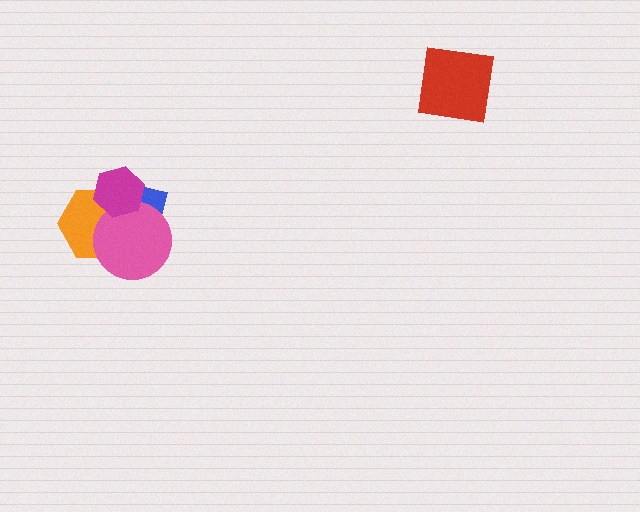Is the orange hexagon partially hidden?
Yes, it is partially covered by another shape.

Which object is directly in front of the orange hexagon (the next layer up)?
The pink circle is directly in front of the orange hexagon.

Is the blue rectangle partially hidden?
Yes, it is partially covered by another shape.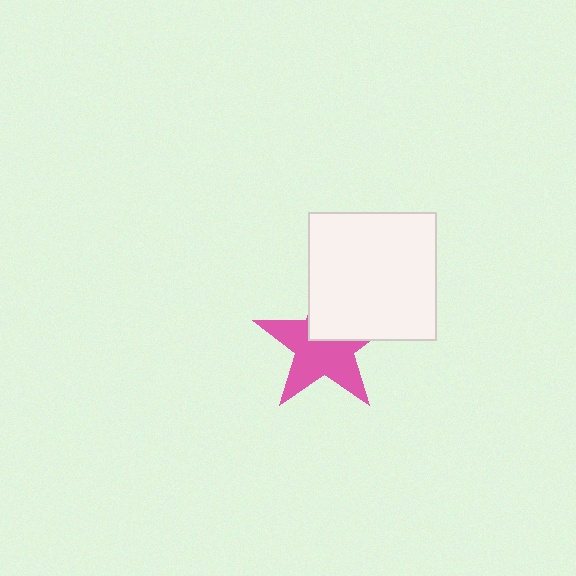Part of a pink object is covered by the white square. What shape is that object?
It is a star.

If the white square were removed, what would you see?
You would see the complete pink star.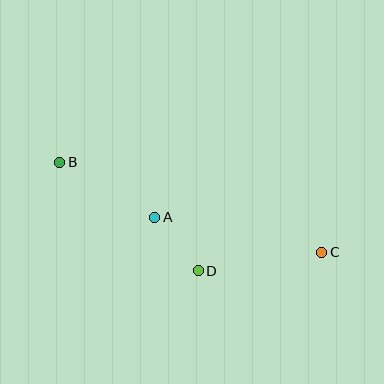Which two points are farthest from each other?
Points B and C are farthest from each other.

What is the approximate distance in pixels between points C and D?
The distance between C and D is approximately 125 pixels.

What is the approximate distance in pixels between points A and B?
The distance between A and B is approximately 110 pixels.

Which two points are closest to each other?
Points A and D are closest to each other.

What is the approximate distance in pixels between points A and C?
The distance between A and C is approximately 171 pixels.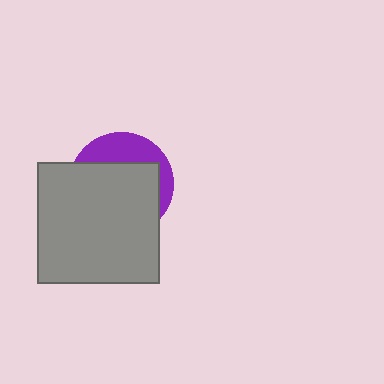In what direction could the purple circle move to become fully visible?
The purple circle could move up. That would shift it out from behind the gray square entirely.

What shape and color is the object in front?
The object in front is a gray square.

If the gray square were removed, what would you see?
You would see the complete purple circle.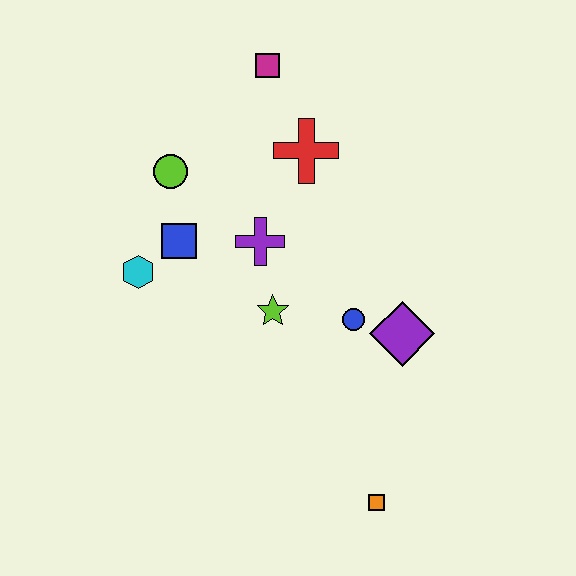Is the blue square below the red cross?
Yes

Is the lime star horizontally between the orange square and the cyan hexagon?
Yes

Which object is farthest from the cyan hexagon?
The orange square is farthest from the cyan hexagon.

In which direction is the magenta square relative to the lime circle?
The magenta square is above the lime circle.